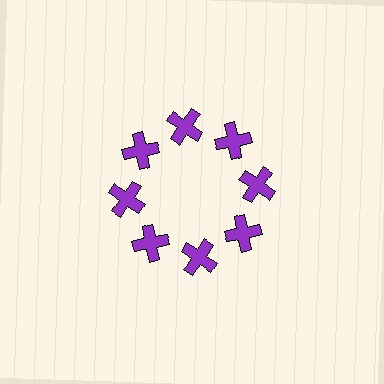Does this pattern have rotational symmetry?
Yes, this pattern has 8-fold rotational symmetry. It looks the same after rotating 45 degrees around the center.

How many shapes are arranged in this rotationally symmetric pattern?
There are 8 shapes, arranged in 8 groups of 1.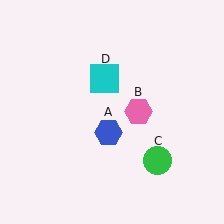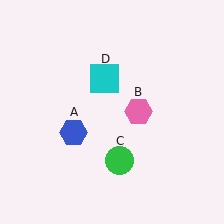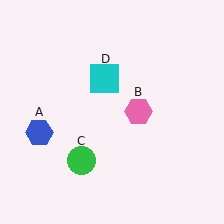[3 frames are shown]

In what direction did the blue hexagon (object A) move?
The blue hexagon (object A) moved left.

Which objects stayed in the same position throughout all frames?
Pink hexagon (object B) and cyan square (object D) remained stationary.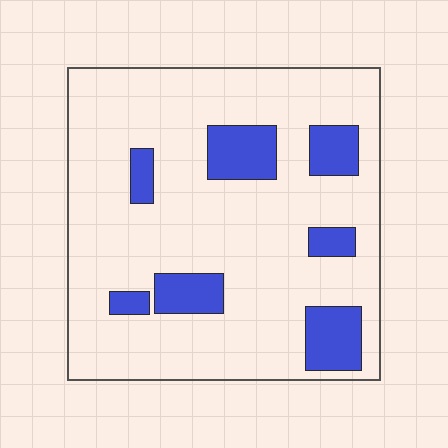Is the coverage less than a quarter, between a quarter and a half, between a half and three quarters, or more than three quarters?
Less than a quarter.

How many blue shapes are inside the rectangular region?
7.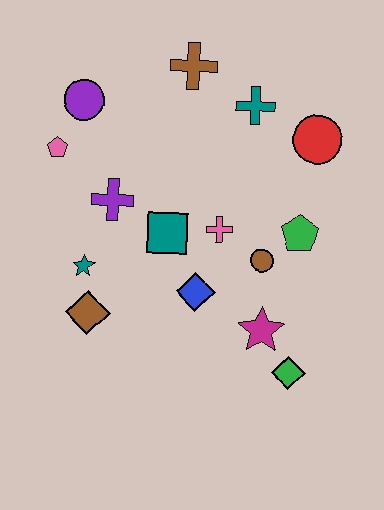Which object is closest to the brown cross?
The teal cross is closest to the brown cross.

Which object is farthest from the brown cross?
The green diamond is farthest from the brown cross.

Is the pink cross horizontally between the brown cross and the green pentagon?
Yes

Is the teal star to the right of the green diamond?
No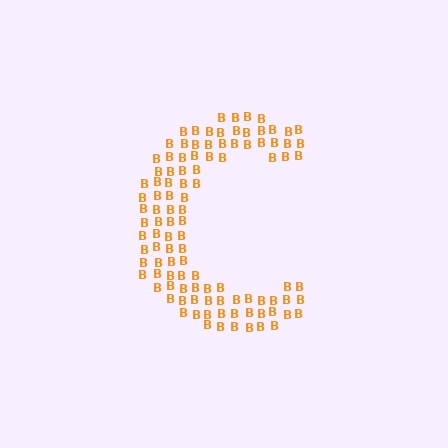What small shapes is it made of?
It is made of small letter B's.